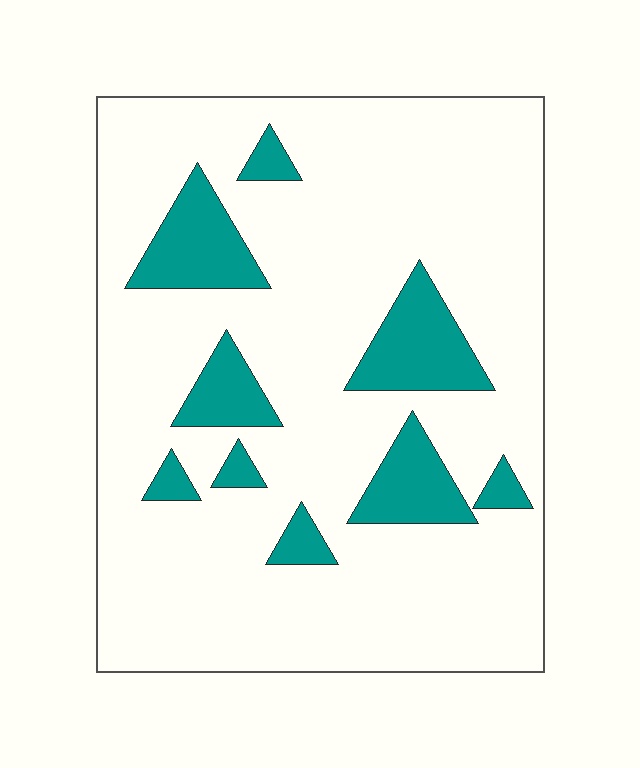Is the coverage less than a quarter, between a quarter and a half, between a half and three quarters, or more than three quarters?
Less than a quarter.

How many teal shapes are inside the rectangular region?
9.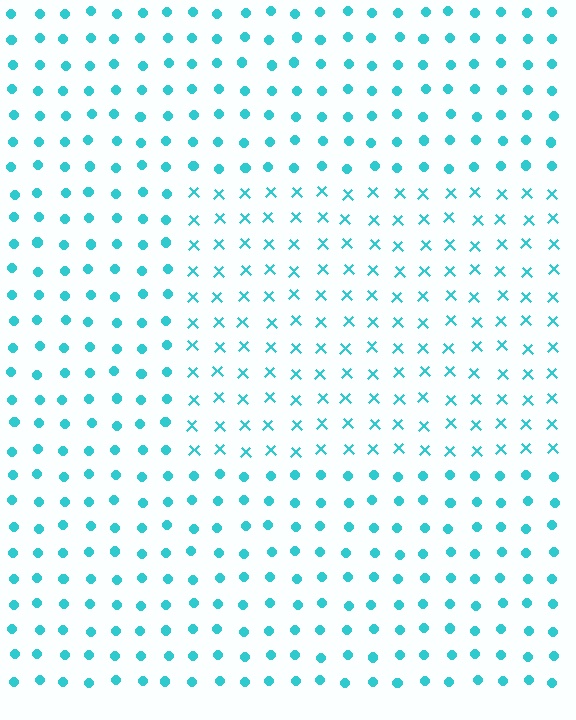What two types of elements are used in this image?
The image uses X marks inside the rectangle region and circles outside it.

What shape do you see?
I see a rectangle.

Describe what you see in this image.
The image is filled with small cyan elements arranged in a uniform grid. A rectangle-shaped region contains X marks, while the surrounding area contains circles. The boundary is defined purely by the change in element shape.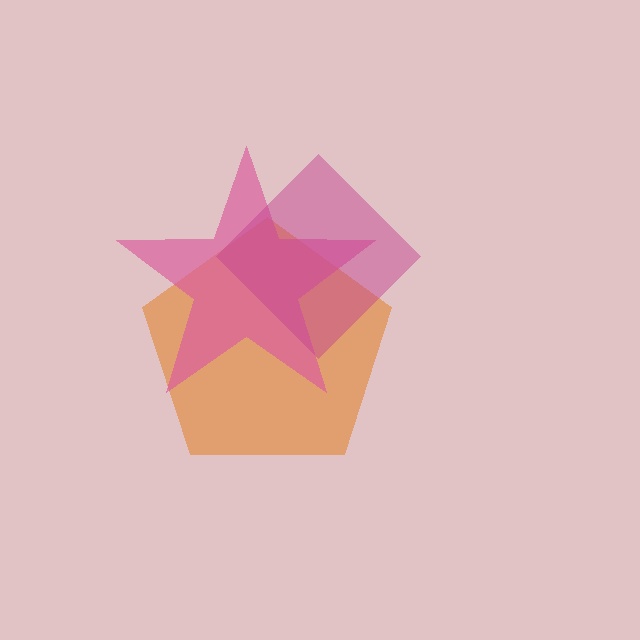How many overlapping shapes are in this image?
There are 3 overlapping shapes in the image.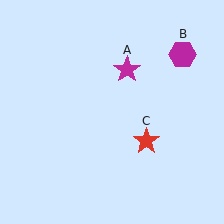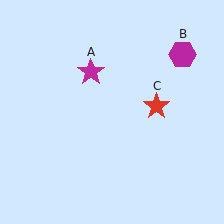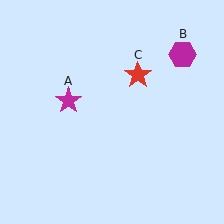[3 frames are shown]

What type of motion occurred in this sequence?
The magenta star (object A), red star (object C) rotated counterclockwise around the center of the scene.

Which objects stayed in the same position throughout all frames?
Magenta hexagon (object B) remained stationary.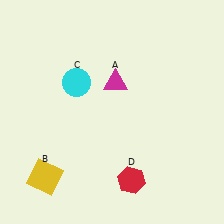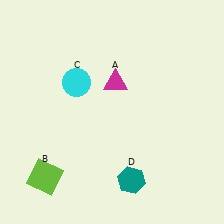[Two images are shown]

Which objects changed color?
B changed from yellow to lime. D changed from red to teal.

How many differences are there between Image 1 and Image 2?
There are 2 differences between the two images.